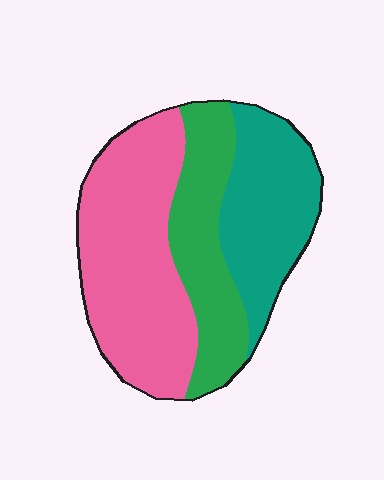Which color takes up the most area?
Pink, at roughly 45%.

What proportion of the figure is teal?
Teal covers 28% of the figure.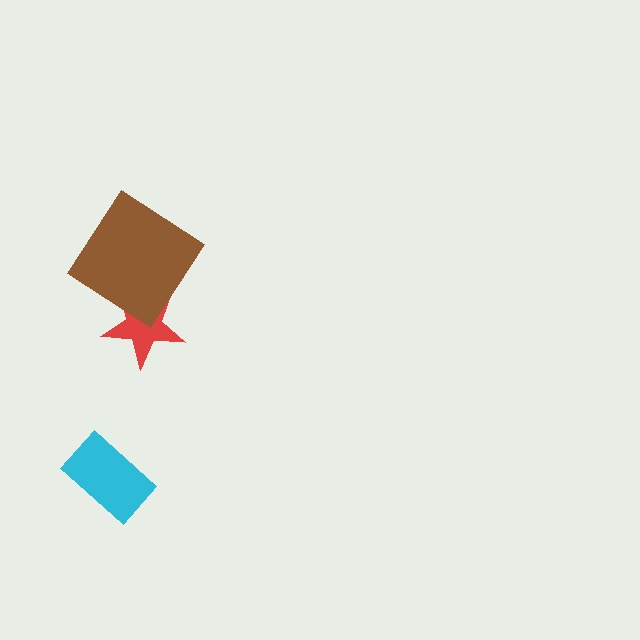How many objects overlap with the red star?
1 object overlaps with the red star.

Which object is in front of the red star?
The brown diamond is in front of the red star.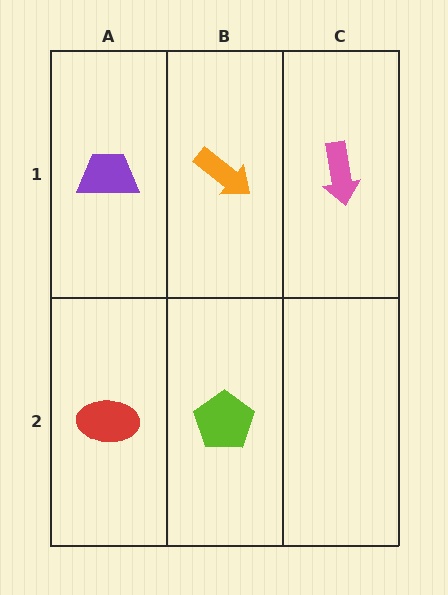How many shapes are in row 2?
2 shapes.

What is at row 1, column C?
A pink arrow.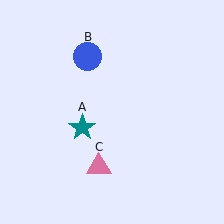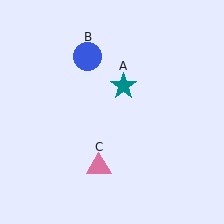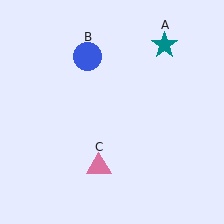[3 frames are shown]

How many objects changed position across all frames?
1 object changed position: teal star (object A).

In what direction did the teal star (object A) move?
The teal star (object A) moved up and to the right.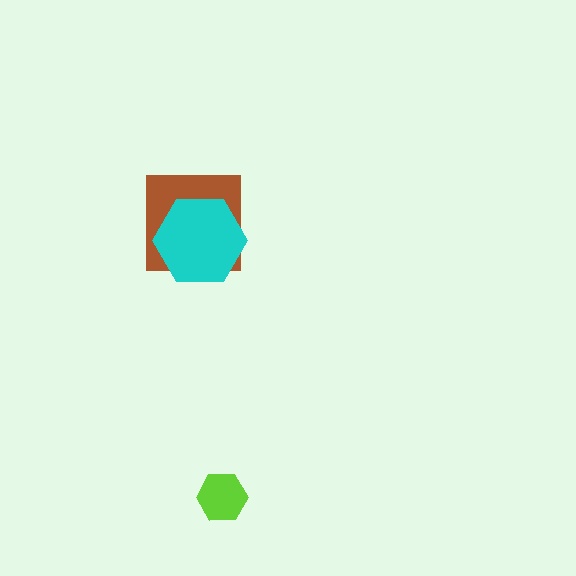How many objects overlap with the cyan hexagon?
1 object overlaps with the cyan hexagon.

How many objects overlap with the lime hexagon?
0 objects overlap with the lime hexagon.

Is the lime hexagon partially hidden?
No, no other shape covers it.